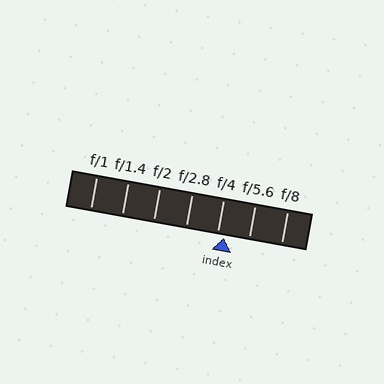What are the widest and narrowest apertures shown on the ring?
The widest aperture shown is f/1 and the narrowest is f/8.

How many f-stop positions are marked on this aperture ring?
There are 7 f-stop positions marked.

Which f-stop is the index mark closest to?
The index mark is closest to f/4.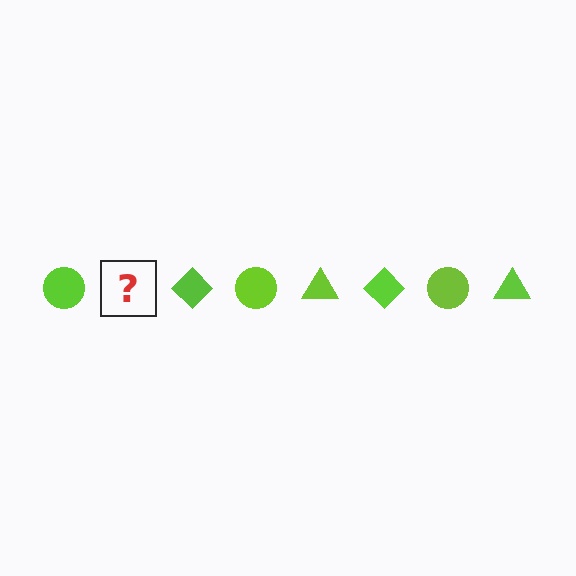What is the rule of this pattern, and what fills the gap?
The rule is that the pattern cycles through circle, triangle, diamond shapes in lime. The gap should be filled with a lime triangle.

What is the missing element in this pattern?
The missing element is a lime triangle.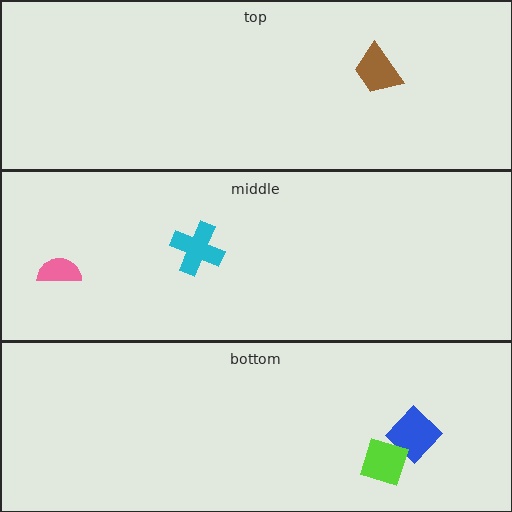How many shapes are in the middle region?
2.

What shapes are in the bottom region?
The blue diamond, the lime diamond.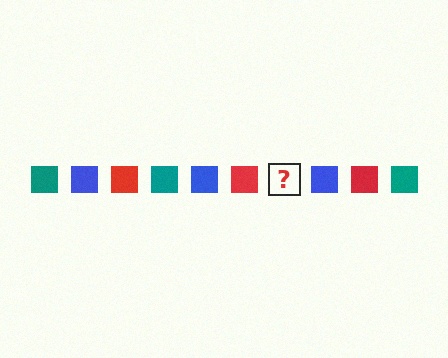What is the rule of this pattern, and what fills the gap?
The rule is that the pattern cycles through teal, blue, red squares. The gap should be filled with a teal square.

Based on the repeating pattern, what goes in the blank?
The blank should be a teal square.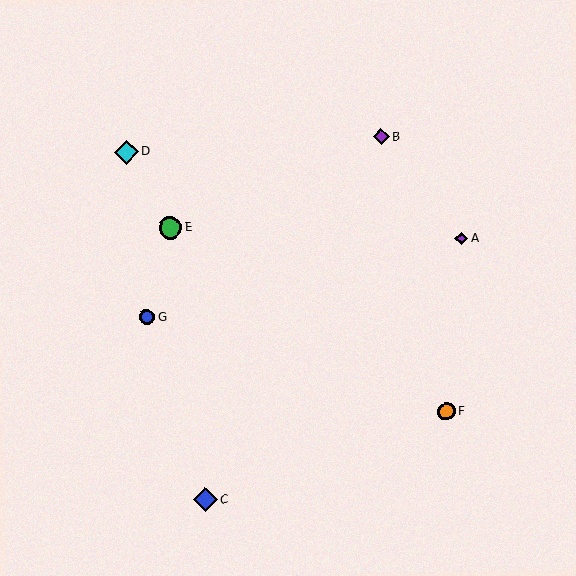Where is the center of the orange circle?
The center of the orange circle is at (446, 412).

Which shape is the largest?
The cyan diamond (labeled D) is the largest.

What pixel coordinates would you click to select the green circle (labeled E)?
Click at (170, 228) to select the green circle E.